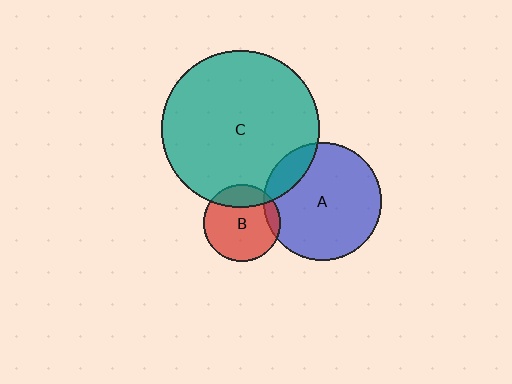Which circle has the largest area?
Circle C (teal).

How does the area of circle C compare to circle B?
Approximately 4.1 times.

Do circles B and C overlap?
Yes.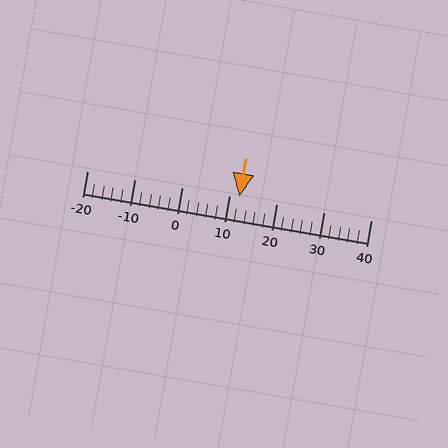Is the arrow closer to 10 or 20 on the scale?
The arrow is closer to 10.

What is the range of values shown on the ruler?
The ruler shows values from -20 to 40.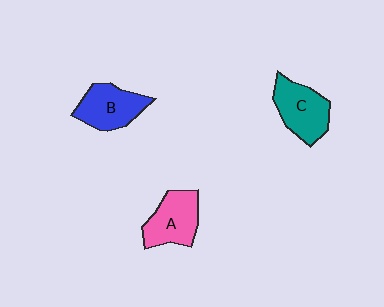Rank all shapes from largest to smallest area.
From largest to smallest: C (teal), B (blue), A (pink).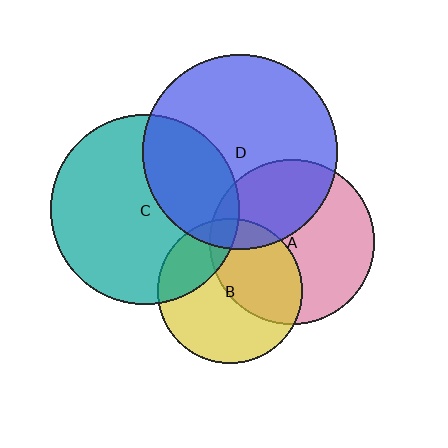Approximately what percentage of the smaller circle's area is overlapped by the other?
Approximately 35%.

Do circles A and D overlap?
Yes.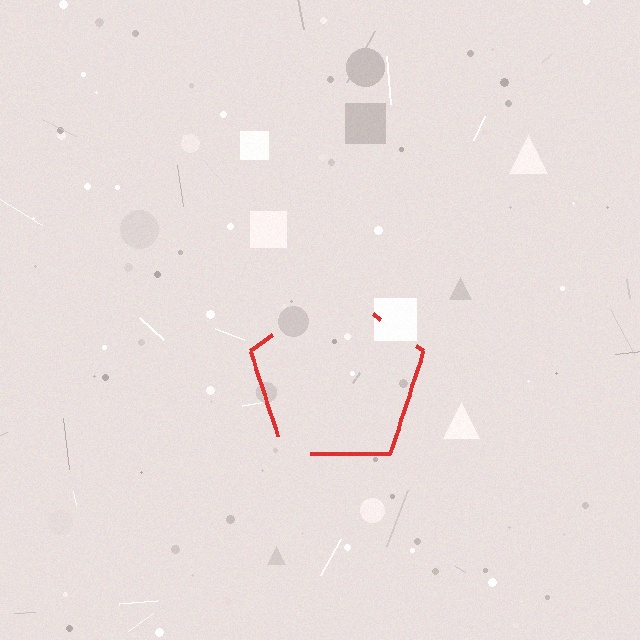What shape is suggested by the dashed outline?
The dashed outline suggests a pentagon.